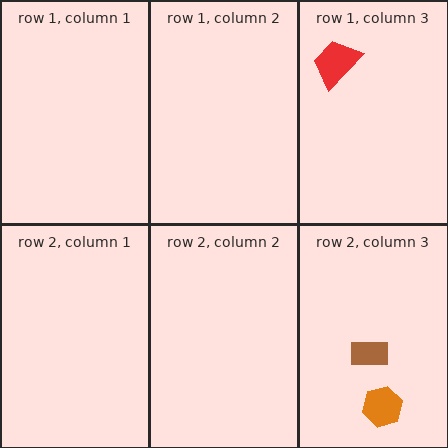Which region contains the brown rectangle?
The row 2, column 3 region.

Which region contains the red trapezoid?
The row 1, column 3 region.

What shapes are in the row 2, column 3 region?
The brown rectangle, the orange hexagon.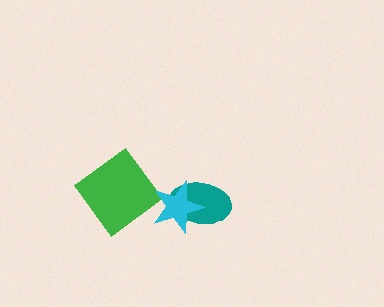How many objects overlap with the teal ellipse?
1 object overlaps with the teal ellipse.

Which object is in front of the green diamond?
The cyan star is in front of the green diamond.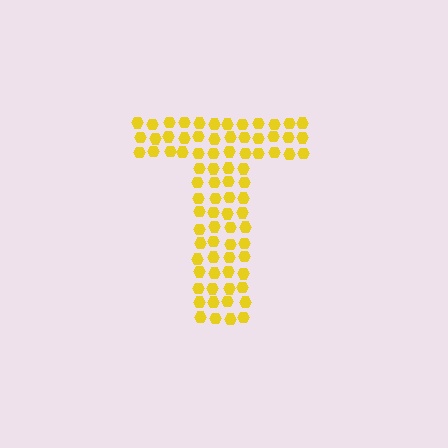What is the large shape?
The large shape is the letter T.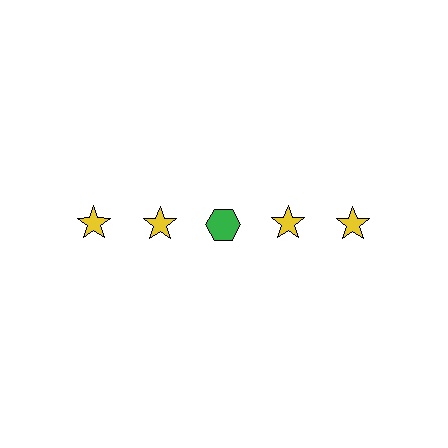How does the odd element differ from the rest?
It differs in both color (green instead of yellow) and shape (hexagon instead of star).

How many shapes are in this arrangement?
There are 5 shapes arranged in a grid pattern.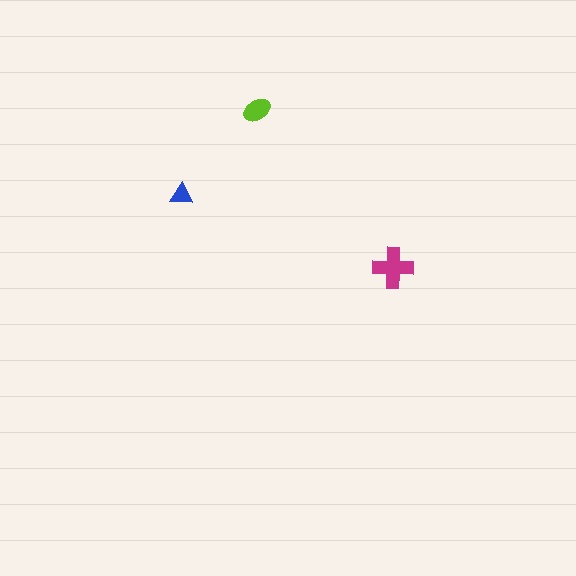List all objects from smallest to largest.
The blue triangle, the lime ellipse, the magenta cross.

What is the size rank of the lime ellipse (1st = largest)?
2nd.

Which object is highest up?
The lime ellipse is topmost.